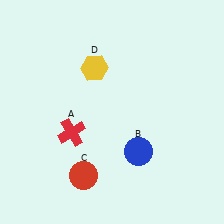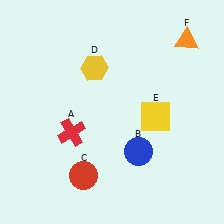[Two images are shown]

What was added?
A yellow square (E), an orange triangle (F) were added in Image 2.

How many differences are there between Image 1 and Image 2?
There are 2 differences between the two images.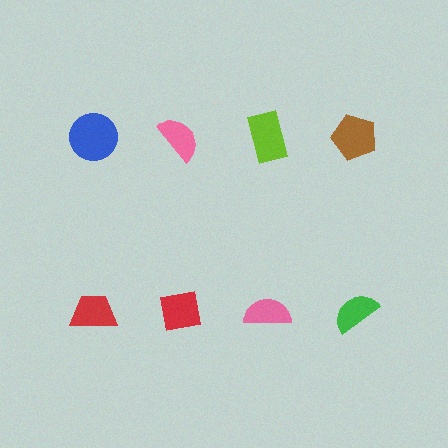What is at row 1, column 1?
A blue circle.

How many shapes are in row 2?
4 shapes.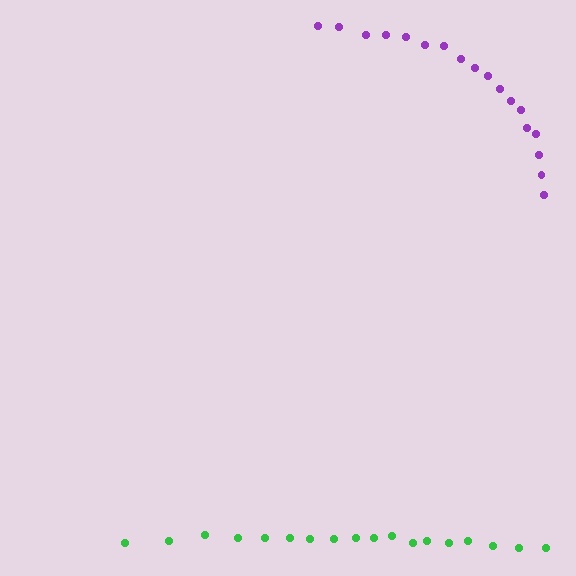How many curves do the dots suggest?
There are 2 distinct paths.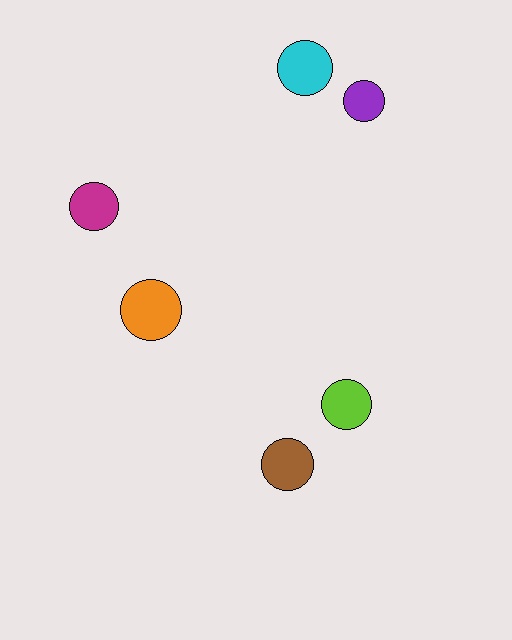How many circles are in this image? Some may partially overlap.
There are 6 circles.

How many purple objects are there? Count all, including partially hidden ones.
There is 1 purple object.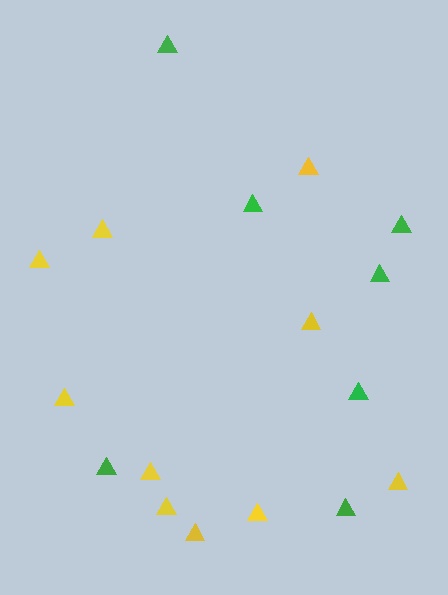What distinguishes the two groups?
There are 2 groups: one group of green triangles (7) and one group of yellow triangles (10).